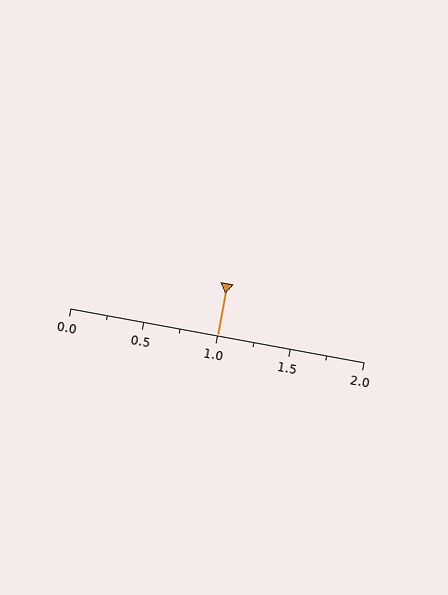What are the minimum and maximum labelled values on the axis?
The axis runs from 0.0 to 2.0.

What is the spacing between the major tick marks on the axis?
The major ticks are spaced 0.5 apart.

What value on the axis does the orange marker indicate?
The marker indicates approximately 1.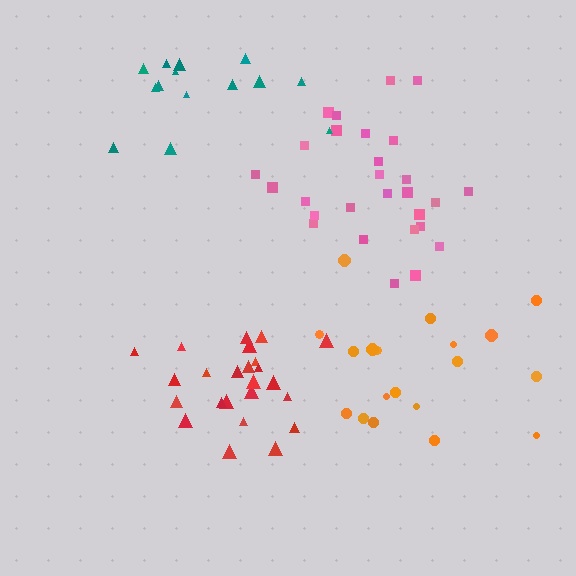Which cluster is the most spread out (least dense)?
Orange.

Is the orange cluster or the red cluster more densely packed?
Red.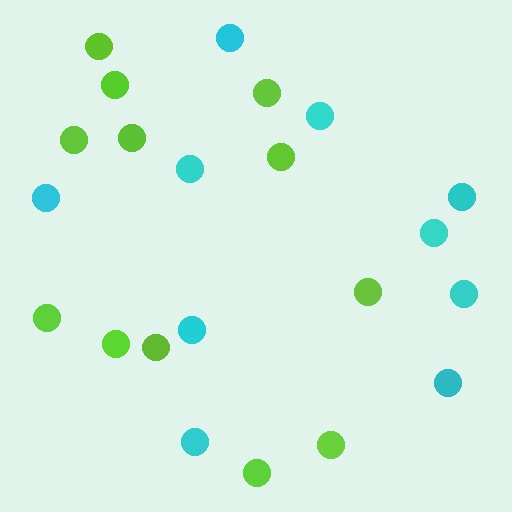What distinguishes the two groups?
There are 2 groups: one group of cyan circles (10) and one group of lime circles (12).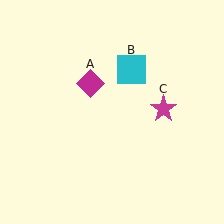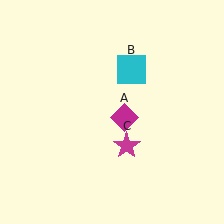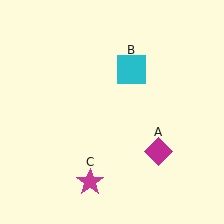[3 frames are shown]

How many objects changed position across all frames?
2 objects changed position: magenta diamond (object A), magenta star (object C).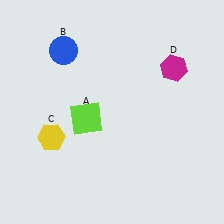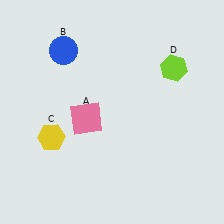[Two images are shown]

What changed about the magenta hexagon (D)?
In Image 1, D is magenta. In Image 2, it changed to lime.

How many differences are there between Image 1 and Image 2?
There are 2 differences between the two images.